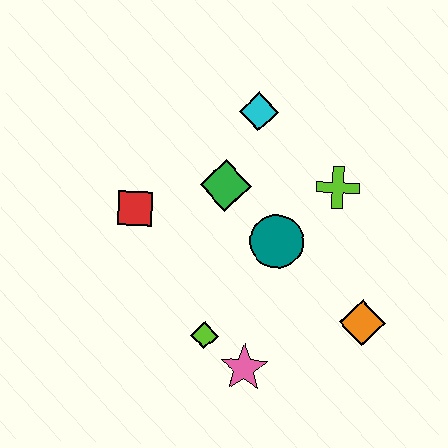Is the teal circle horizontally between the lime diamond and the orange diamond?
Yes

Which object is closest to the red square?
The green diamond is closest to the red square.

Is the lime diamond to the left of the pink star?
Yes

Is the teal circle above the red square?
No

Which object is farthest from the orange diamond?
The red square is farthest from the orange diamond.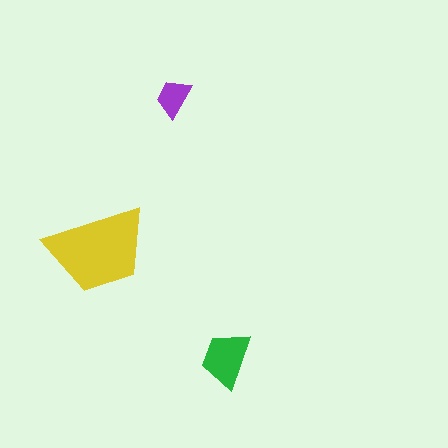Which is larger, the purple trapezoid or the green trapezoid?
The green one.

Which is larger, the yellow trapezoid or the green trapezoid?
The yellow one.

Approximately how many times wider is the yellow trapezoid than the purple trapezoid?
About 2.5 times wider.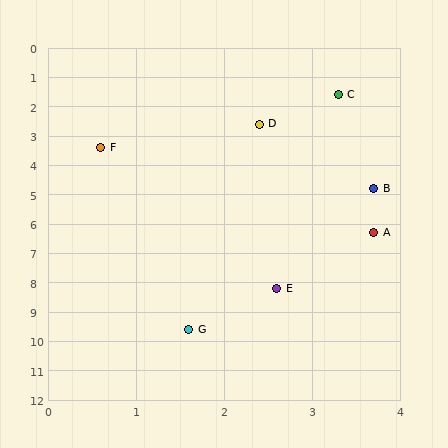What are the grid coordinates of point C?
Point C is at approximately (3.3, 1.6).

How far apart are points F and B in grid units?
Points F and B are about 3.4 grid units apart.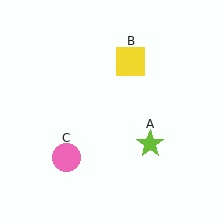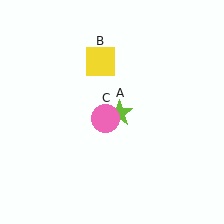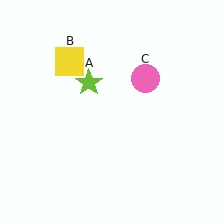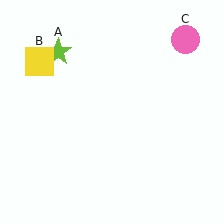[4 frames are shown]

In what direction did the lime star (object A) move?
The lime star (object A) moved up and to the left.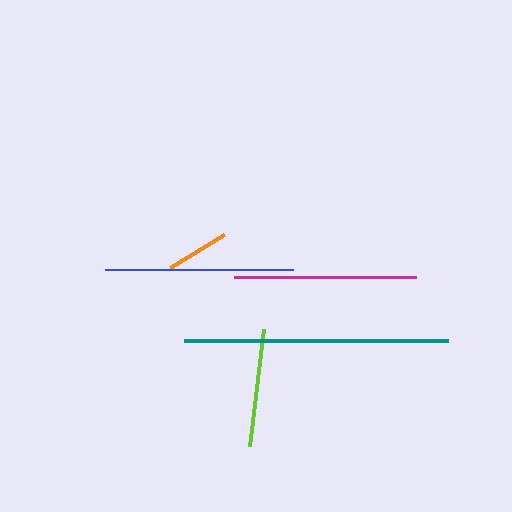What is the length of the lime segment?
The lime segment is approximately 118 pixels long.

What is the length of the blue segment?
The blue segment is approximately 189 pixels long.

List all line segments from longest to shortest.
From longest to shortest: teal, blue, magenta, lime, orange.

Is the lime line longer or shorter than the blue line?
The blue line is longer than the lime line.